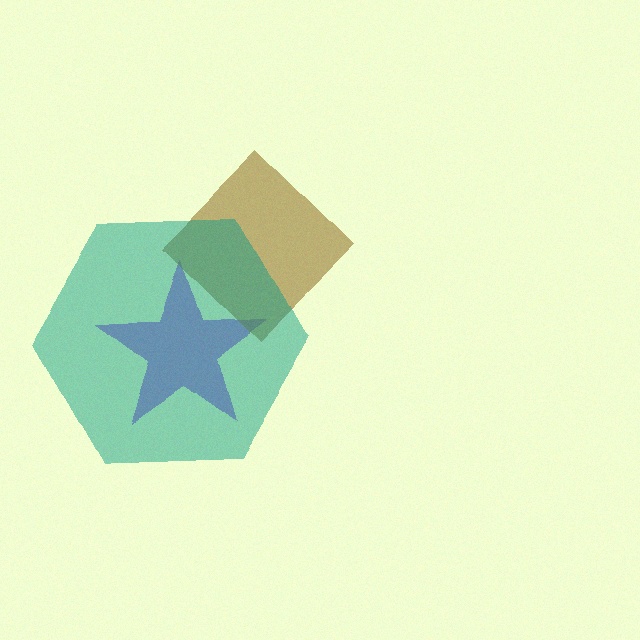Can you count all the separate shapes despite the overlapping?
Yes, there are 3 separate shapes.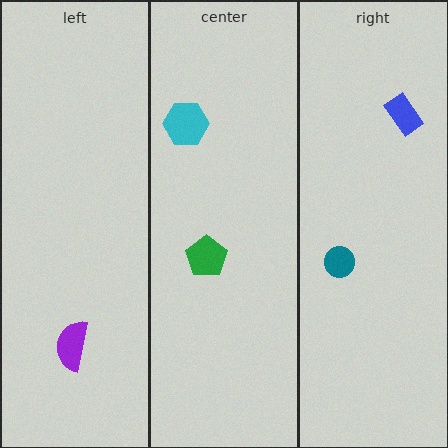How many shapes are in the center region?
2.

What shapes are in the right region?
The teal circle, the blue rectangle.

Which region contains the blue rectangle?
The right region.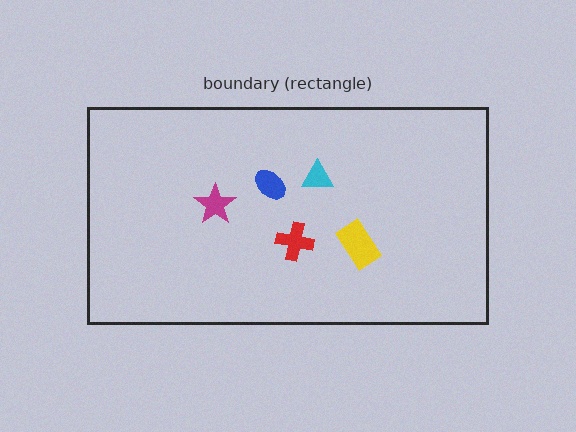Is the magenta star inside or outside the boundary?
Inside.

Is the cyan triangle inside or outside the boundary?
Inside.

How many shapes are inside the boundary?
5 inside, 0 outside.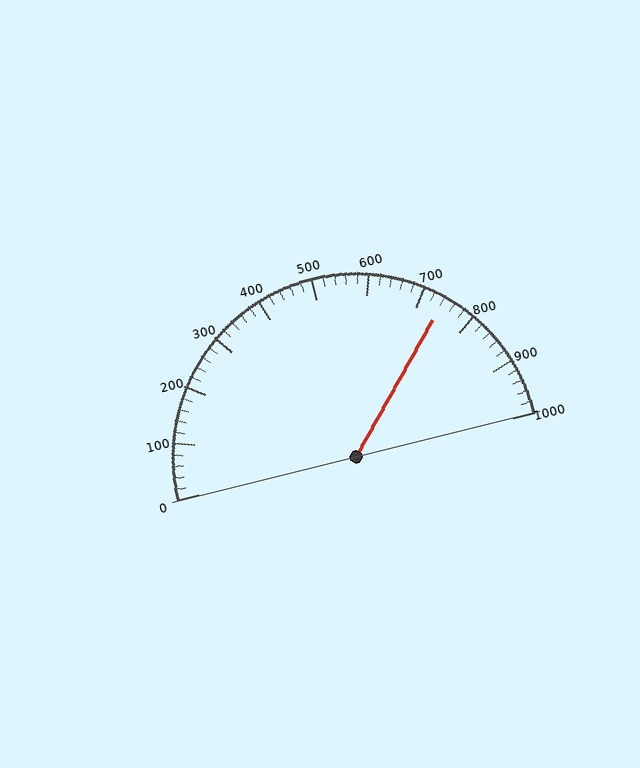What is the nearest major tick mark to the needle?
The nearest major tick mark is 700.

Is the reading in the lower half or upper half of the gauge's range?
The reading is in the upper half of the range (0 to 1000).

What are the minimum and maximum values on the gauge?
The gauge ranges from 0 to 1000.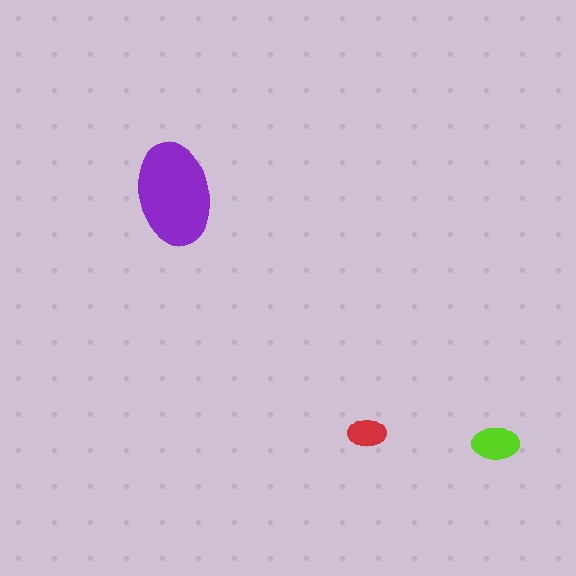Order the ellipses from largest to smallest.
the purple one, the lime one, the red one.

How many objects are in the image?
There are 3 objects in the image.